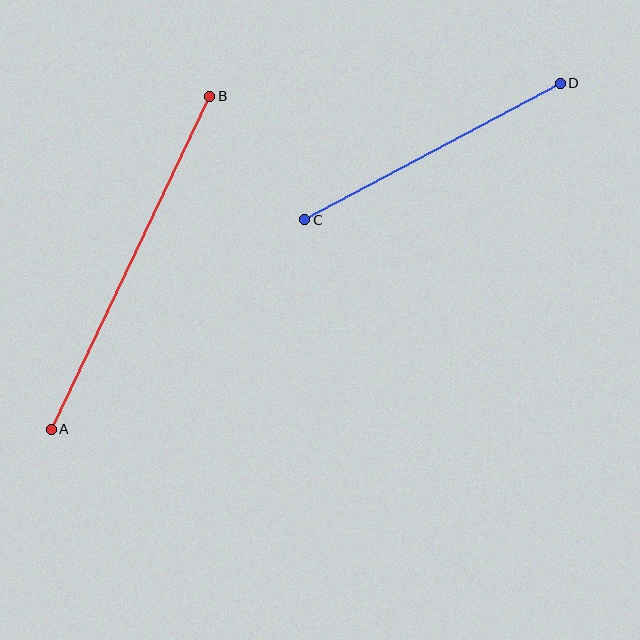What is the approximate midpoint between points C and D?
The midpoint is at approximately (432, 151) pixels.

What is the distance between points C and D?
The distance is approximately 290 pixels.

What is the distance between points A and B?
The distance is approximately 369 pixels.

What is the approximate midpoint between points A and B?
The midpoint is at approximately (131, 263) pixels.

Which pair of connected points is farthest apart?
Points A and B are farthest apart.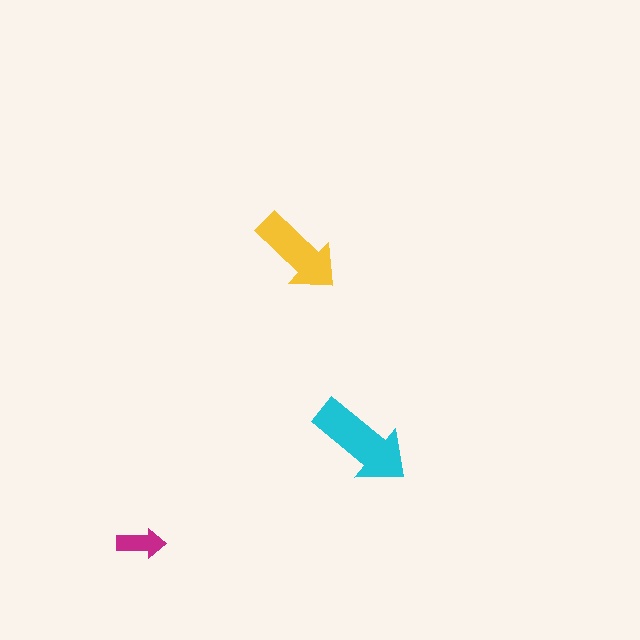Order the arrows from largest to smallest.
the cyan one, the yellow one, the magenta one.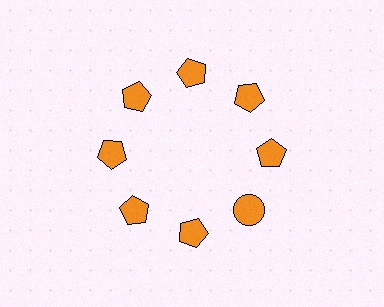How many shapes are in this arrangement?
There are 8 shapes arranged in a ring pattern.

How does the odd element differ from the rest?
It has a different shape: circle instead of pentagon.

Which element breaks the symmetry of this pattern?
The orange circle at roughly the 4 o'clock position breaks the symmetry. All other shapes are orange pentagons.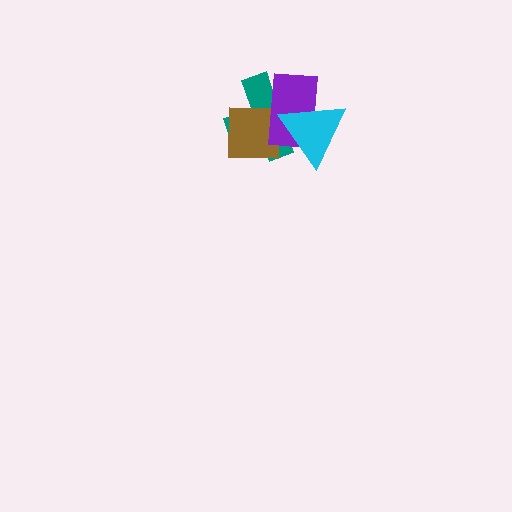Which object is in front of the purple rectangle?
The cyan triangle is in front of the purple rectangle.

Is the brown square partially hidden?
Yes, it is partially covered by another shape.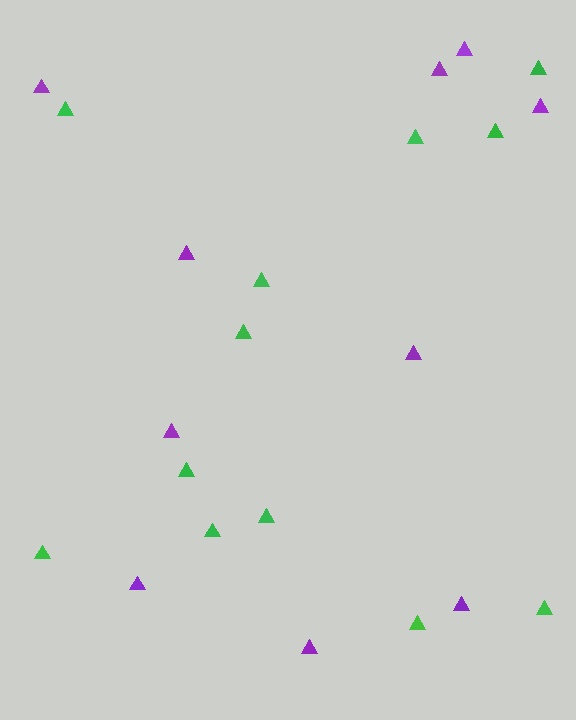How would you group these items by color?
There are 2 groups: one group of purple triangles (10) and one group of green triangles (12).